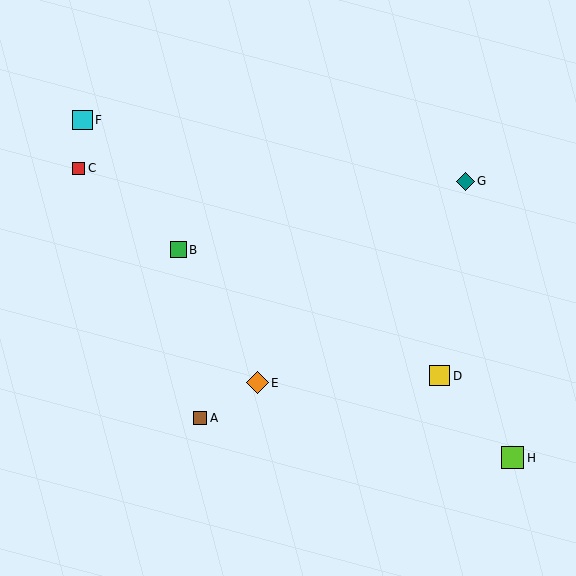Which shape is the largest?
The lime square (labeled H) is the largest.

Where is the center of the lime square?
The center of the lime square is at (513, 458).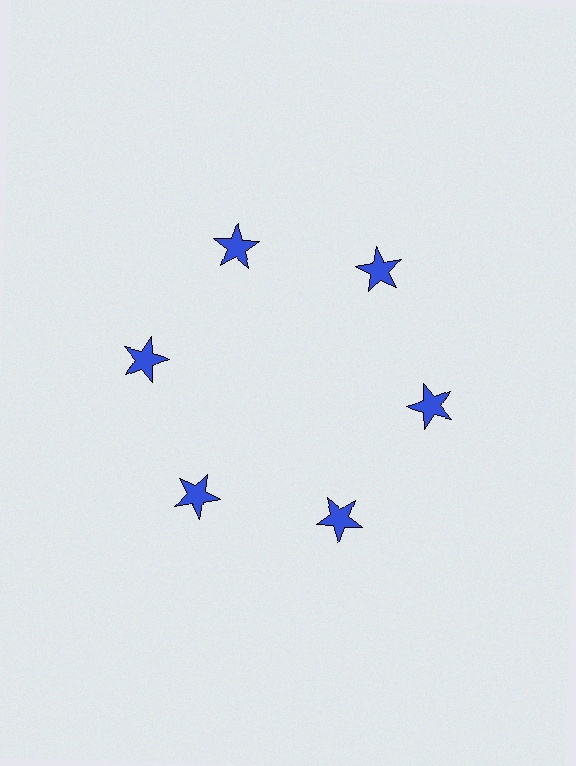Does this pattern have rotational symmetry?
Yes, this pattern has 6-fold rotational symmetry. It looks the same after rotating 60 degrees around the center.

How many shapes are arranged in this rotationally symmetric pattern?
There are 6 shapes, arranged in 6 groups of 1.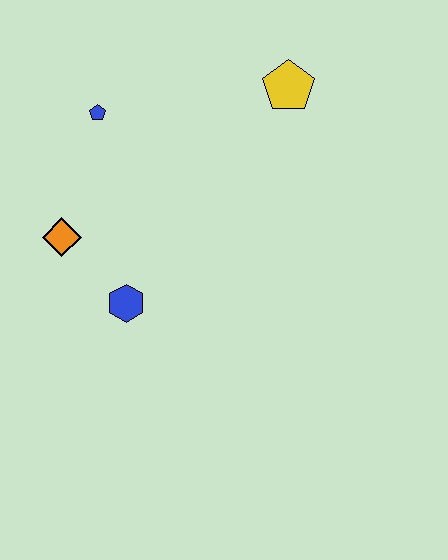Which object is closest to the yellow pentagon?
The blue pentagon is closest to the yellow pentagon.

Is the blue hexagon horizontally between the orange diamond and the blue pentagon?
No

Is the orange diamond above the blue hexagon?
Yes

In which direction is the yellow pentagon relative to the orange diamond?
The yellow pentagon is to the right of the orange diamond.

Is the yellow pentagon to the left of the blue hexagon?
No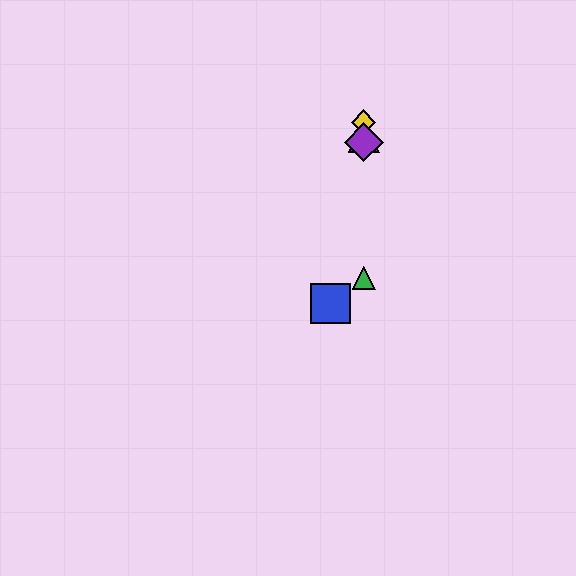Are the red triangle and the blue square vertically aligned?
No, the red triangle is at x≈364 and the blue square is at x≈330.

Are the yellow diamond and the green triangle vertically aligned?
Yes, both are at x≈364.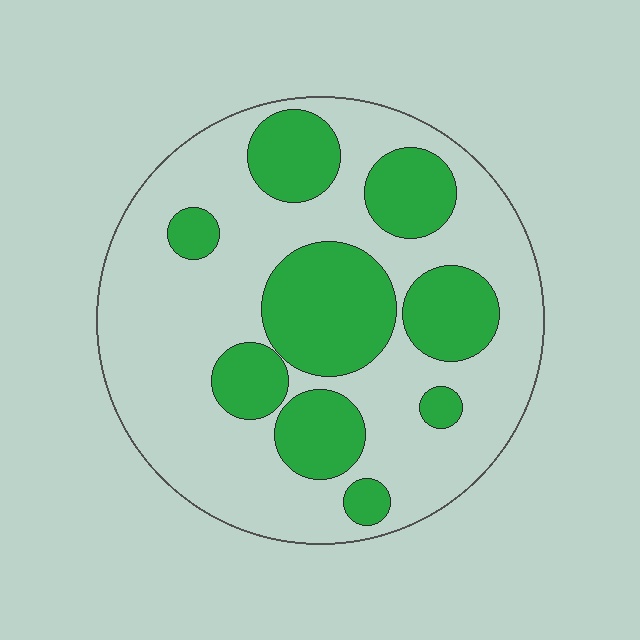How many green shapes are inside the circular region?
9.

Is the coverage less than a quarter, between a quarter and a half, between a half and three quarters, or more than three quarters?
Between a quarter and a half.